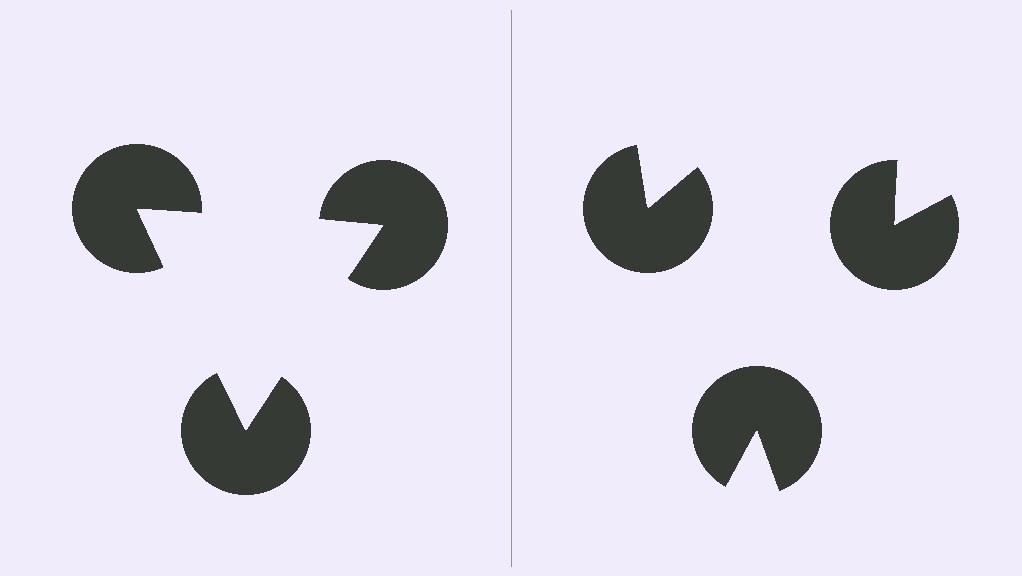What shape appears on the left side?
An illusory triangle.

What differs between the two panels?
The pac-man discs are positioned identically on both sides; only the wedge orientations differ. On the left they align to a triangle; on the right they are misaligned.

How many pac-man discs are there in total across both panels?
6 — 3 on each side.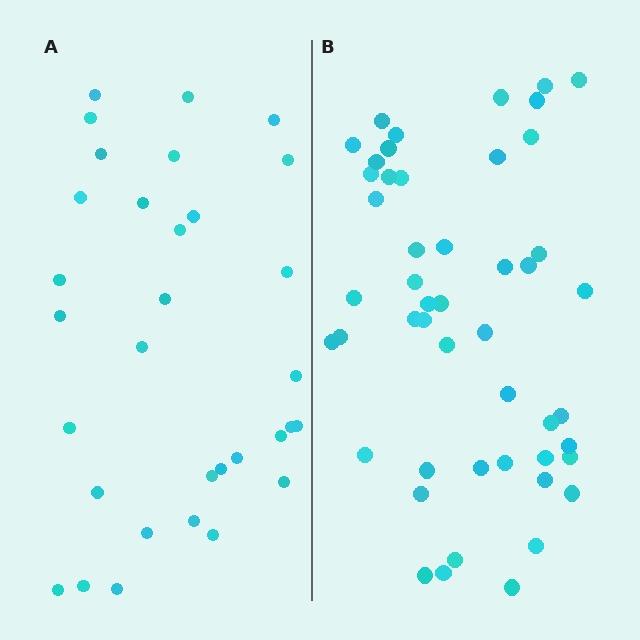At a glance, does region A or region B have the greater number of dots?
Region B (the right region) has more dots.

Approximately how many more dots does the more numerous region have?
Region B has approximately 15 more dots than region A.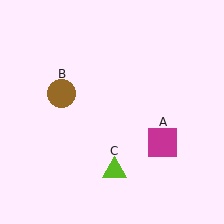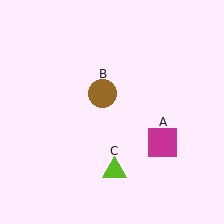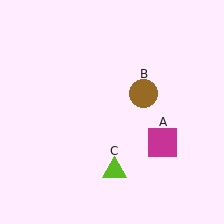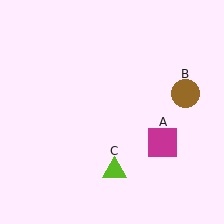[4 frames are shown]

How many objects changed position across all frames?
1 object changed position: brown circle (object B).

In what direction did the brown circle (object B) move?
The brown circle (object B) moved right.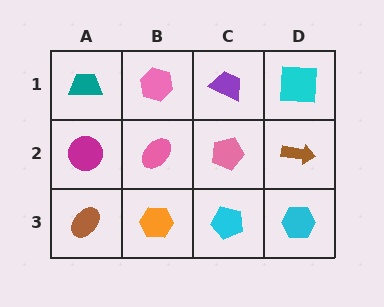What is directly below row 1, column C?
A pink pentagon.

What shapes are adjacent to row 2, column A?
A teal trapezoid (row 1, column A), a brown ellipse (row 3, column A), a pink ellipse (row 2, column B).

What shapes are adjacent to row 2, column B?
A pink hexagon (row 1, column B), an orange hexagon (row 3, column B), a magenta circle (row 2, column A), a pink pentagon (row 2, column C).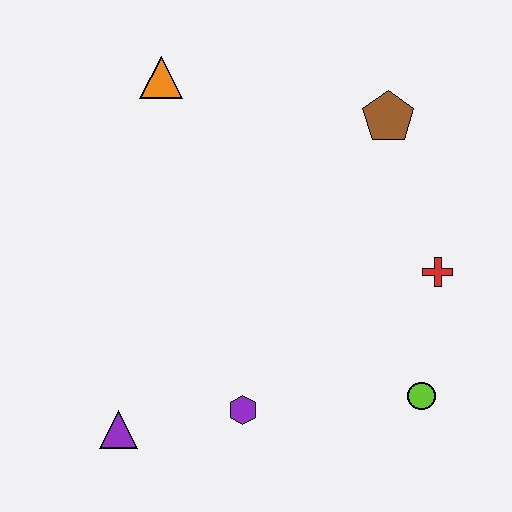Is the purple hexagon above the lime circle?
No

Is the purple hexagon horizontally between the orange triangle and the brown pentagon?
Yes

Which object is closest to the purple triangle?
The purple hexagon is closest to the purple triangle.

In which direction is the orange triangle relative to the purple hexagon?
The orange triangle is above the purple hexagon.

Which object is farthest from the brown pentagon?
The purple triangle is farthest from the brown pentagon.